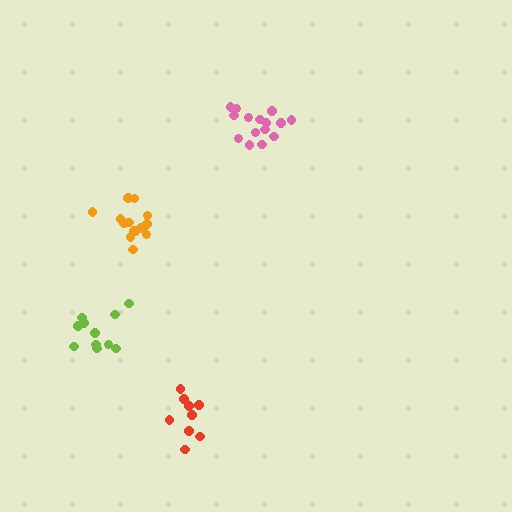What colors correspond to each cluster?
The clusters are colored: red, orange, pink, lime.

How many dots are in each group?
Group 1: 9 dots, Group 2: 15 dots, Group 3: 15 dots, Group 4: 11 dots (50 total).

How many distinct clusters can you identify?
There are 4 distinct clusters.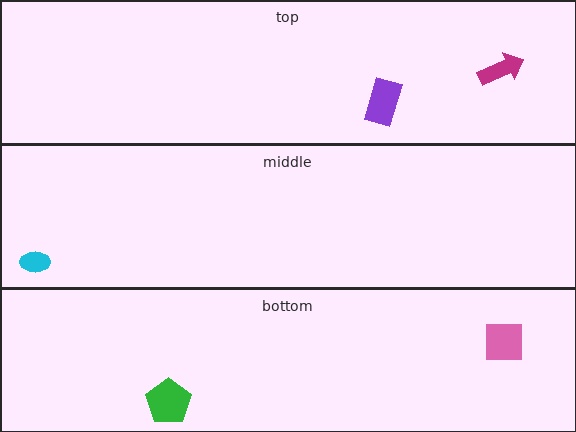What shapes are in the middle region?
The cyan ellipse.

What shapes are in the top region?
The magenta arrow, the purple rectangle.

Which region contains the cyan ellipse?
The middle region.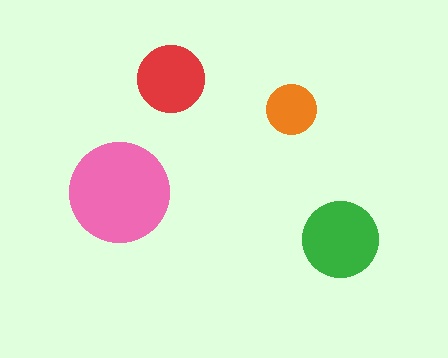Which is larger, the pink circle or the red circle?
The pink one.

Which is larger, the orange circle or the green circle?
The green one.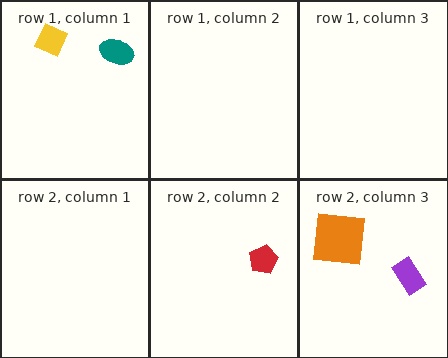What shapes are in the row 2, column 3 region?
The orange square, the purple rectangle.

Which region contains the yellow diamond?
The row 1, column 1 region.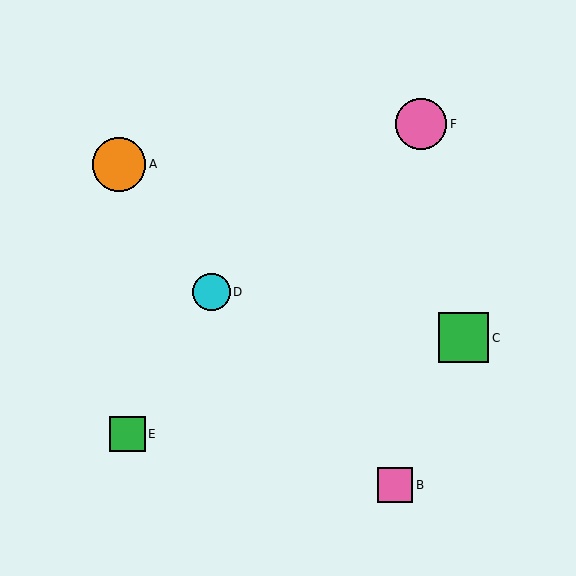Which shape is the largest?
The orange circle (labeled A) is the largest.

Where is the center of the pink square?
The center of the pink square is at (395, 485).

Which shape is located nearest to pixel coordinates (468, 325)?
The green square (labeled C) at (464, 338) is nearest to that location.